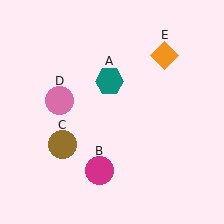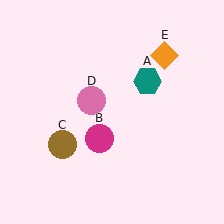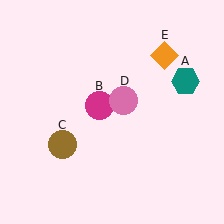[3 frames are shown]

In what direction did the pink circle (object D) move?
The pink circle (object D) moved right.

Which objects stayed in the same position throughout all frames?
Brown circle (object C) and orange diamond (object E) remained stationary.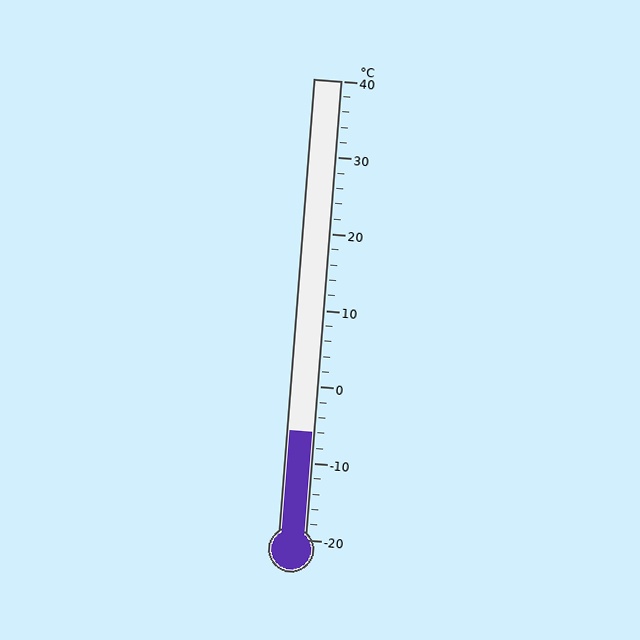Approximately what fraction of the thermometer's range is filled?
The thermometer is filled to approximately 25% of its range.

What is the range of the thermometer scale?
The thermometer scale ranges from -20°C to 40°C.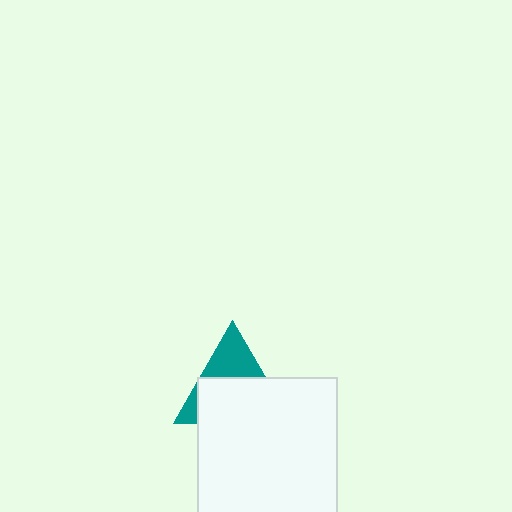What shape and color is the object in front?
The object in front is a white rectangle.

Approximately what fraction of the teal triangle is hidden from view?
Roughly 61% of the teal triangle is hidden behind the white rectangle.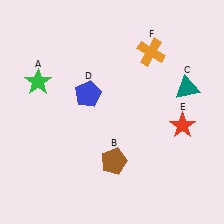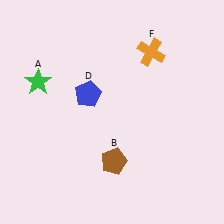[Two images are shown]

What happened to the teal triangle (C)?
The teal triangle (C) was removed in Image 2. It was in the top-right area of Image 1.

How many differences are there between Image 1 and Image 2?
There are 2 differences between the two images.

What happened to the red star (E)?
The red star (E) was removed in Image 2. It was in the bottom-right area of Image 1.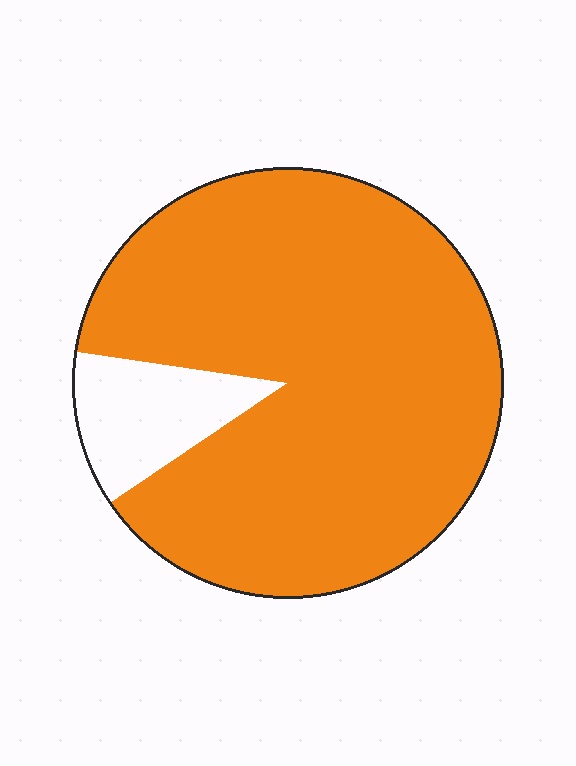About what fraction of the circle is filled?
About seven eighths (7/8).